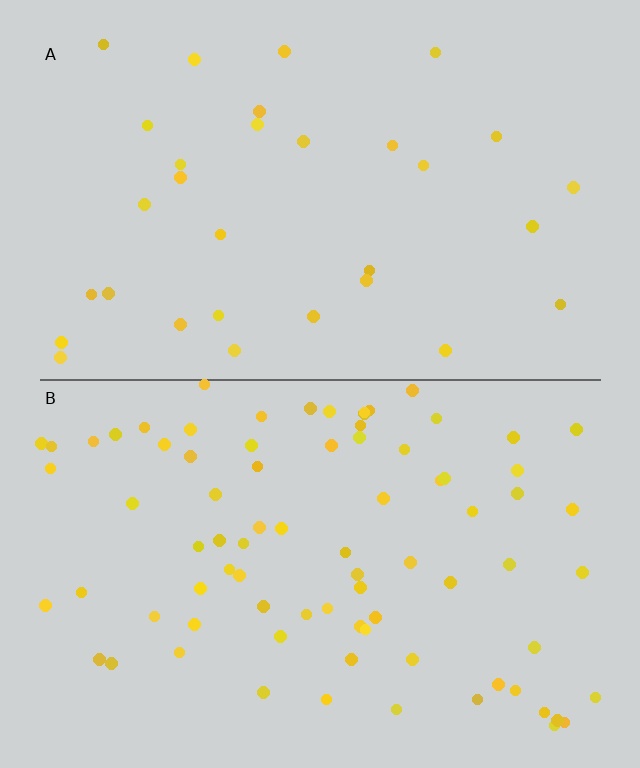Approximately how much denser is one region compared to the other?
Approximately 2.6× — region B over region A.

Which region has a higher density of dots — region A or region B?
B (the bottom).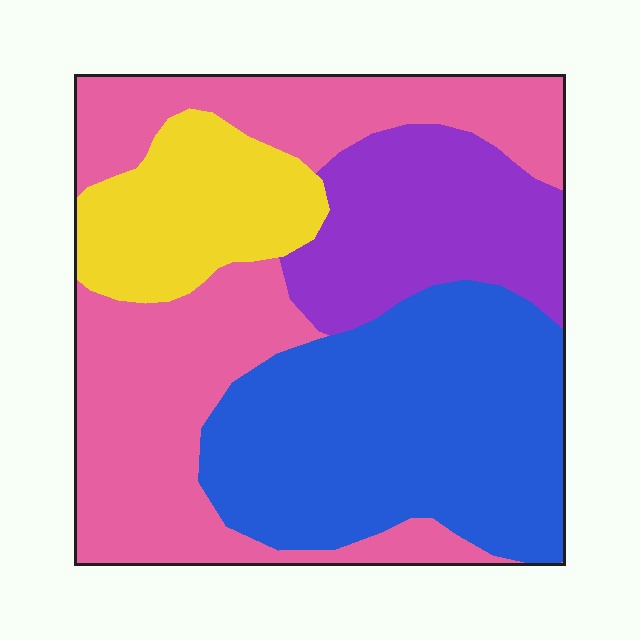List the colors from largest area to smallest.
From largest to smallest: pink, blue, purple, yellow.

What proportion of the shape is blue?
Blue covers 33% of the shape.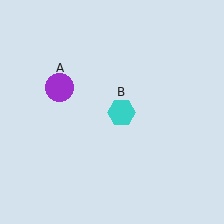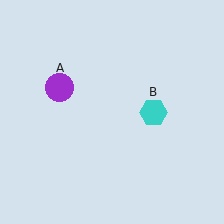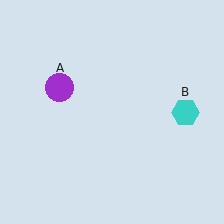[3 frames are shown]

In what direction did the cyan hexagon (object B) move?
The cyan hexagon (object B) moved right.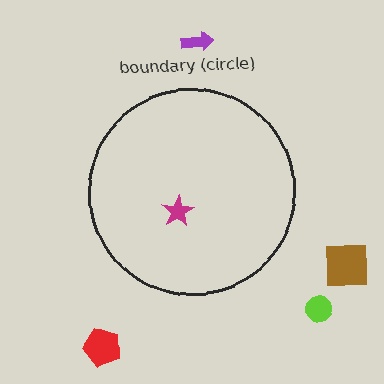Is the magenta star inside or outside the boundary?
Inside.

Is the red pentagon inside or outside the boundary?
Outside.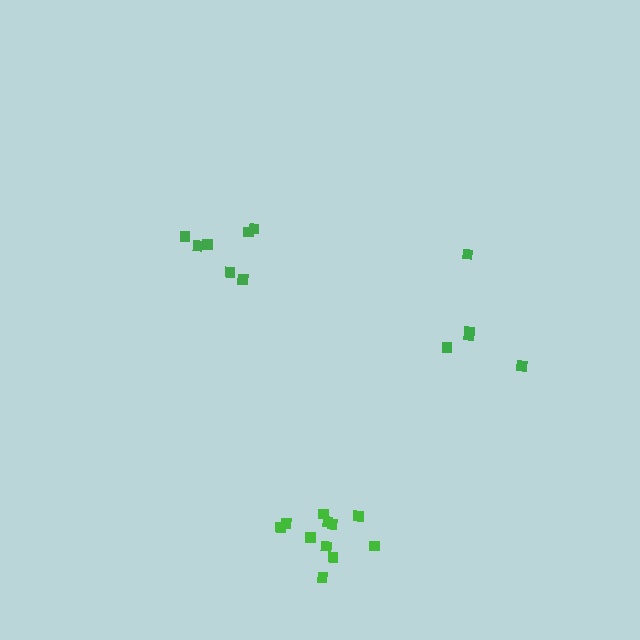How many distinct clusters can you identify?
There are 3 distinct clusters.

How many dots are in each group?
Group 1: 11 dots, Group 2: 5 dots, Group 3: 7 dots (23 total).